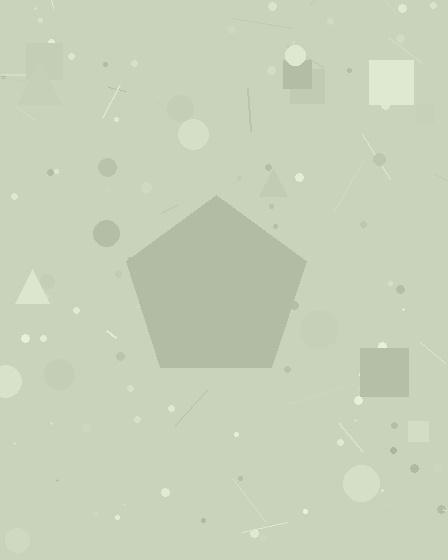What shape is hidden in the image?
A pentagon is hidden in the image.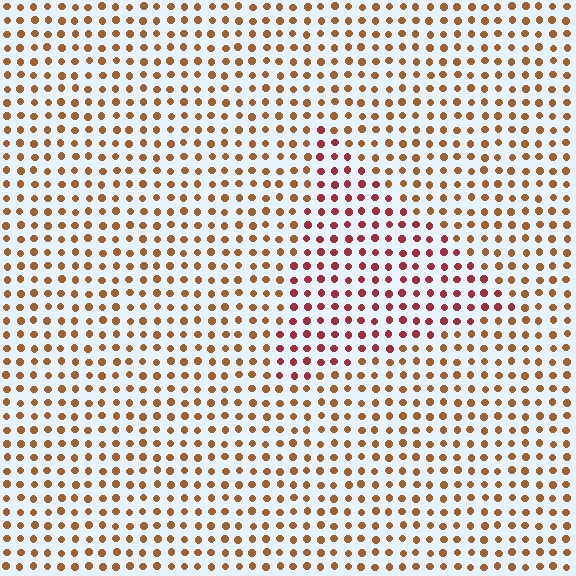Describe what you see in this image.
The image is filled with small brown elements in a uniform arrangement. A triangle-shaped region is visible where the elements are tinted to a slightly different hue, forming a subtle color boundary.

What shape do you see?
I see a triangle.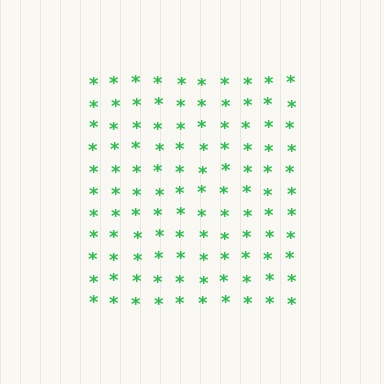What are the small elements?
The small elements are asterisks.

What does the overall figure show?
The overall figure shows a square.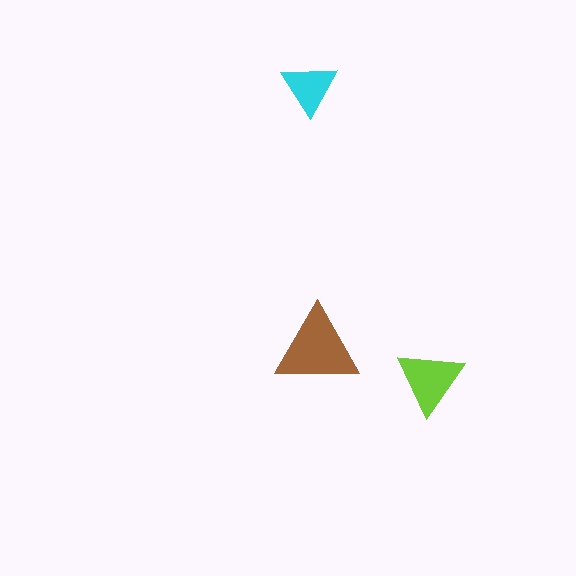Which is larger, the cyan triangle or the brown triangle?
The brown one.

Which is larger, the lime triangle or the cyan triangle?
The lime one.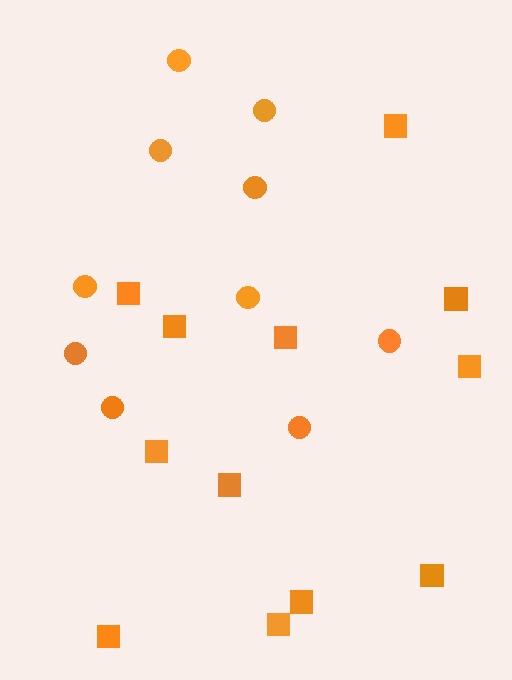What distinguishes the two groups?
There are 2 groups: one group of squares (12) and one group of circles (10).